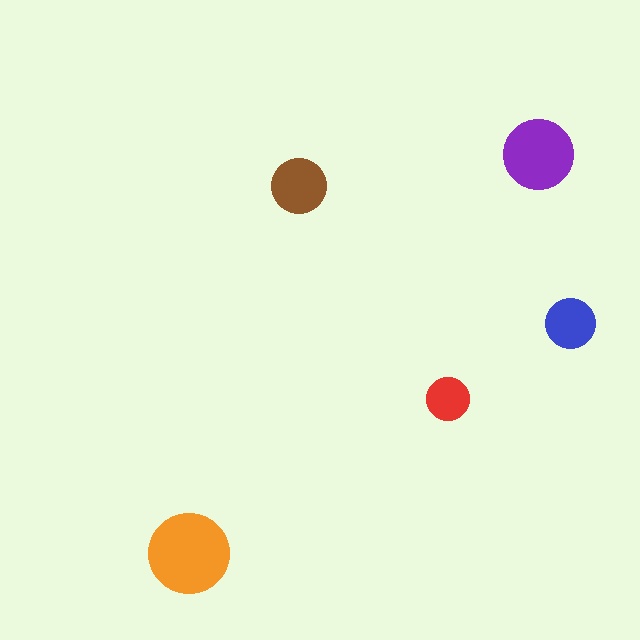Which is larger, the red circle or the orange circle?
The orange one.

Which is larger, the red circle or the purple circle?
The purple one.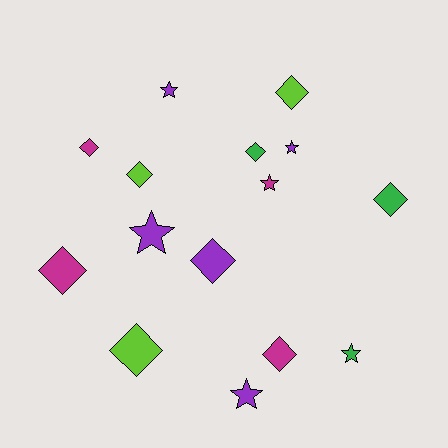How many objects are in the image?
There are 15 objects.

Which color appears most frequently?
Purple, with 5 objects.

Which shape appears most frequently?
Diamond, with 9 objects.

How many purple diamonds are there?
There is 1 purple diamond.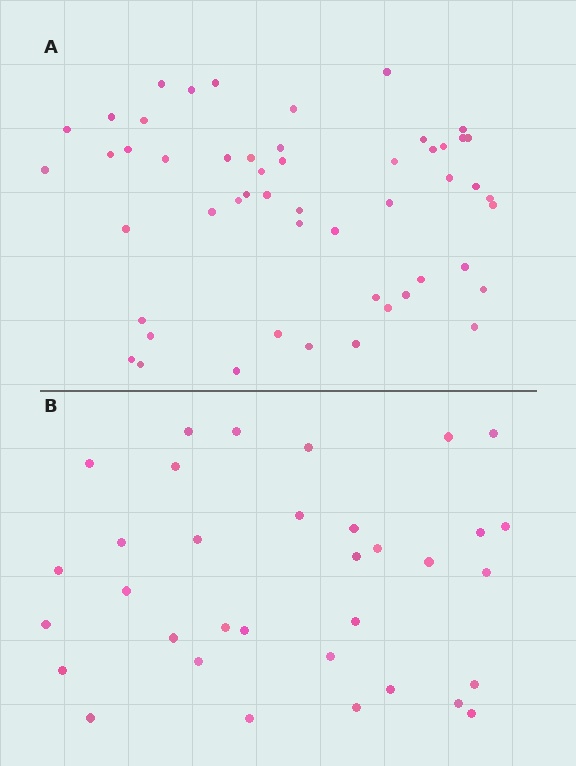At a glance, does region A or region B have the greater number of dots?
Region A (the top region) has more dots.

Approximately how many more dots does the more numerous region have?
Region A has approximately 20 more dots than region B.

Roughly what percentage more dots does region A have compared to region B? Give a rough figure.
About 55% more.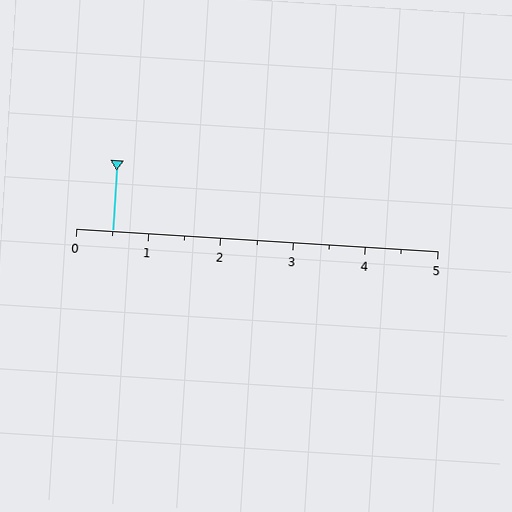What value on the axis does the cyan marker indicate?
The marker indicates approximately 0.5.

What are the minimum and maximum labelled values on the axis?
The axis runs from 0 to 5.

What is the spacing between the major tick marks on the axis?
The major ticks are spaced 1 apart.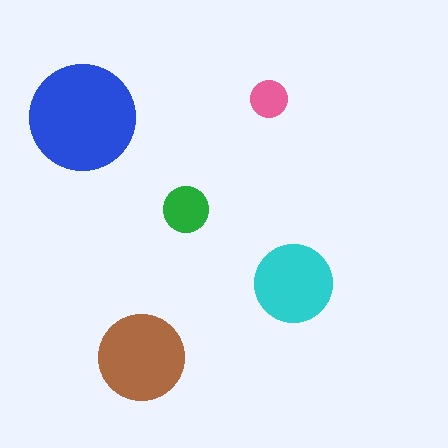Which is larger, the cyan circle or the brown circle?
The brown one.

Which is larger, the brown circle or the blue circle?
The blue one.